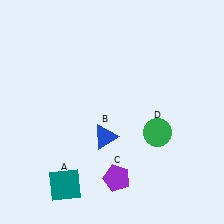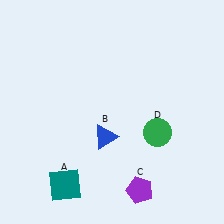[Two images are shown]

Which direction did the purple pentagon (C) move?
The purple pentagon (C) moved right.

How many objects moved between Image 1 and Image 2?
1 object moved between the two images.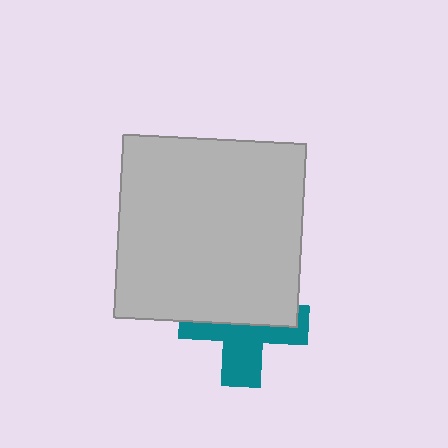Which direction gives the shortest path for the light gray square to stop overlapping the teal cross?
Moving up gives the shortest separation.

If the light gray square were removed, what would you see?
You would see the complete teal cross.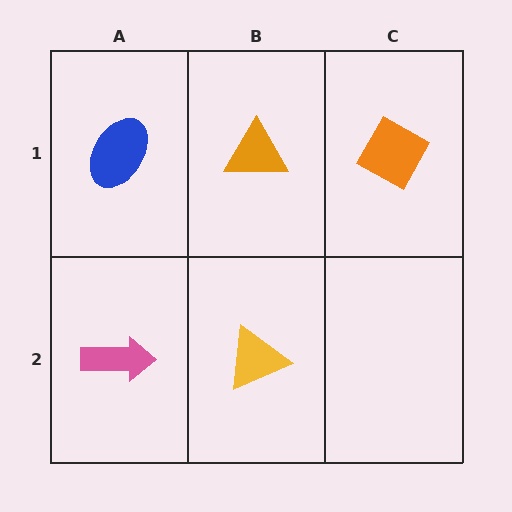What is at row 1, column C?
An orange diamond.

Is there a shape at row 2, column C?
No, that cell is empty.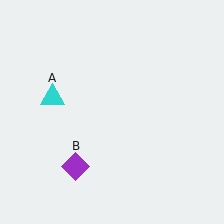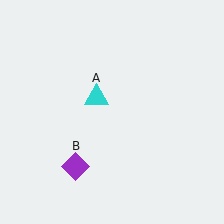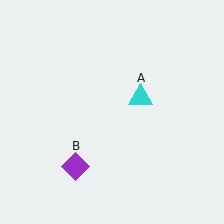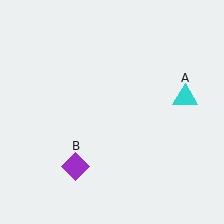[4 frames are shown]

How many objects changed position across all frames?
1 object changed position: cyan triangle (object A).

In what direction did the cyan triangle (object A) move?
The cyan triangle (object A) moved right.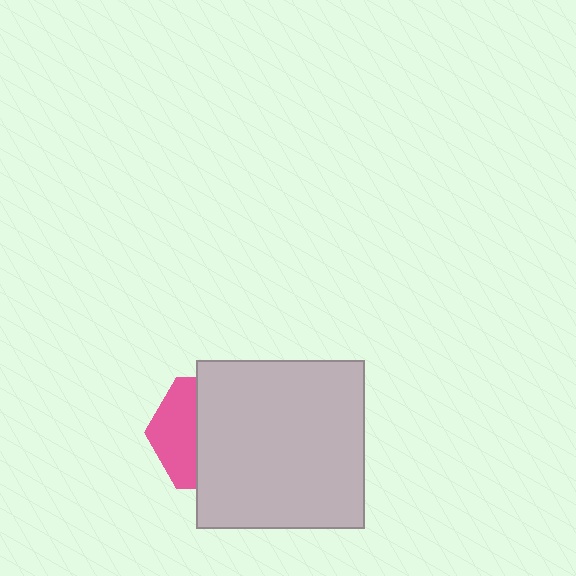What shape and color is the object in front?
The object in front is a light gray square.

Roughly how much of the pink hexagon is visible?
A small part of it is visible (roughly 36%).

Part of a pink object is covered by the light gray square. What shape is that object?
It is a hexagon.